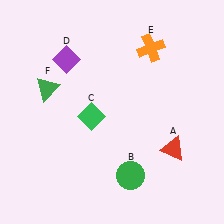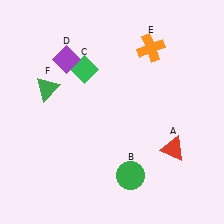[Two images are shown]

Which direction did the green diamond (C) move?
The green diamond (C) moved up.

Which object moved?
The green diamond (C) moved up.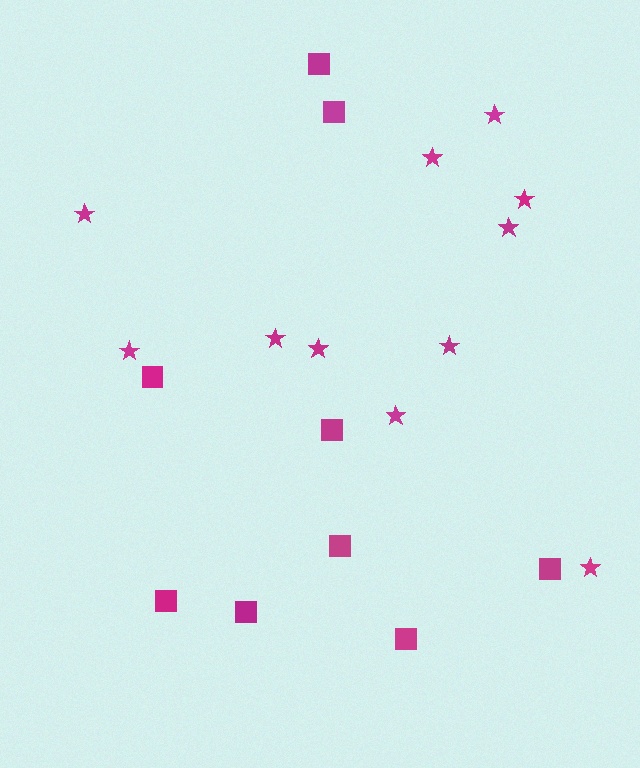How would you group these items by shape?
There are 2 groups: one group of stars (11) and one group of squares (9).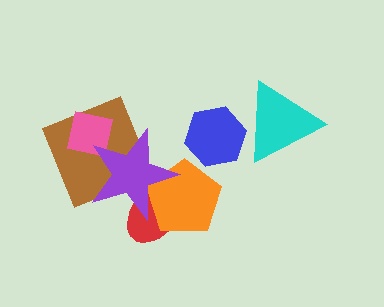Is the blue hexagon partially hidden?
Yes, it is partially covered by another shape.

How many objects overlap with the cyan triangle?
1 object overlaps with the cyan triangle.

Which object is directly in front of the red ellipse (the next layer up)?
The orange pentagon is directly in front of the red ellipse.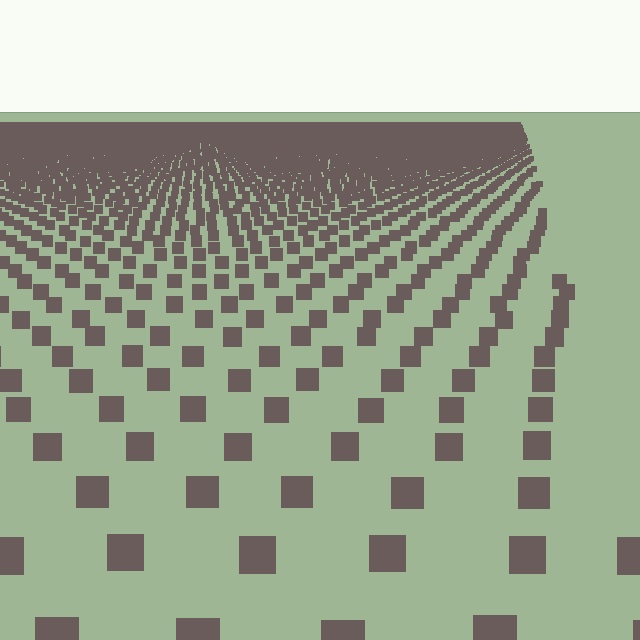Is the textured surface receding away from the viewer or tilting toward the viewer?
The surface is receding away from the viewer. Texture elements get smaller and denser toward the top.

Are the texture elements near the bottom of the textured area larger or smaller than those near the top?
Larger. Near the bottom, elements are closer to the viewer and appear at a bigger on-screen size.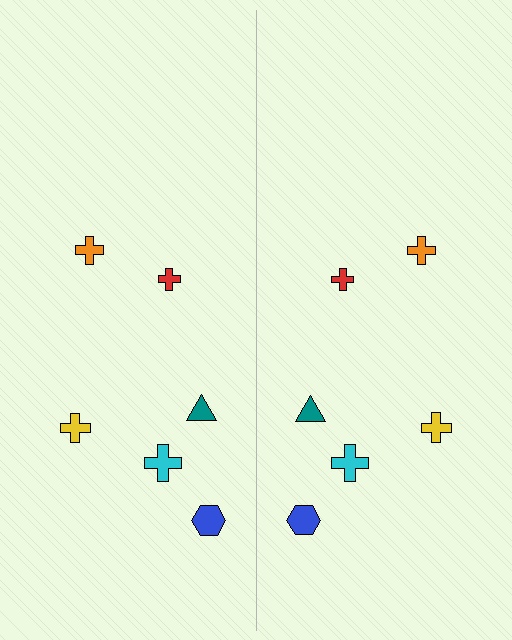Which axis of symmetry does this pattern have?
The pattern has a vertical axis of symmetry running through the center of the image.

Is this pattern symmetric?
Yes, this pattern has bilateral (reflection) symmetry.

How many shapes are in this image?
There are 12 shapes in this image.